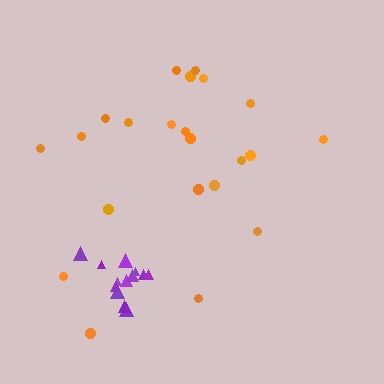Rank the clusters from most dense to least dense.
purple, orange.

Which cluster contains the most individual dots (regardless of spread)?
Orange (22).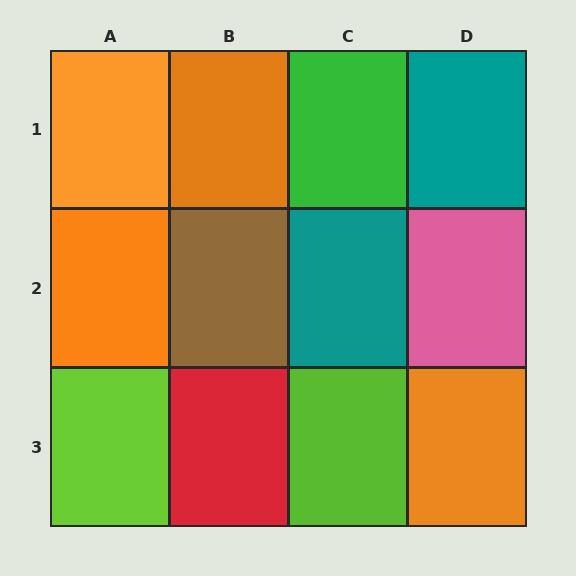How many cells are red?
1 cell is red.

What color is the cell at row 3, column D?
Orange.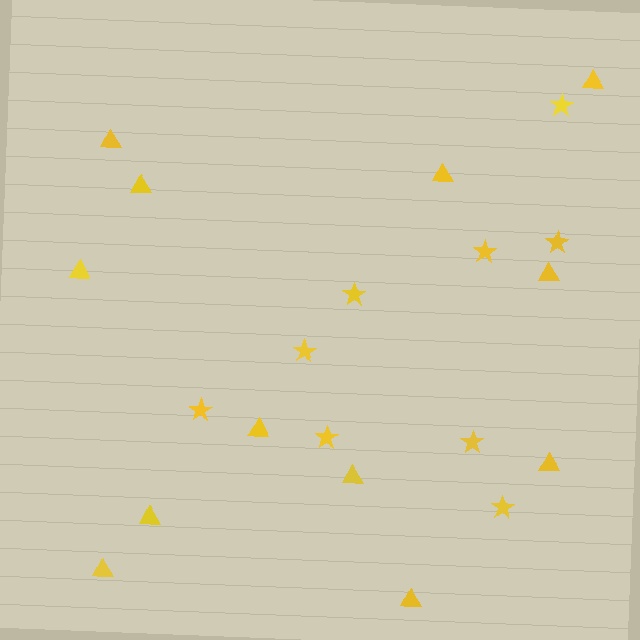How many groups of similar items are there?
There are 2 groups: one group of stars (9) and one group of triangles (12).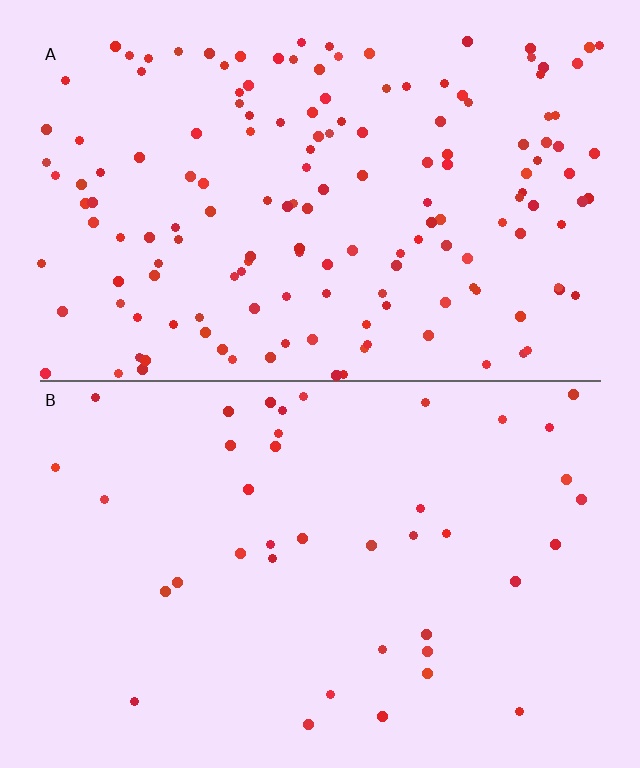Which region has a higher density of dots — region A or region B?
A (the top).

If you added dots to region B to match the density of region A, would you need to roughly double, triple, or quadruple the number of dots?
Approximately quadruple.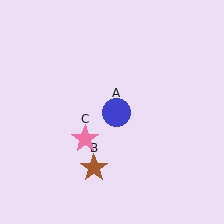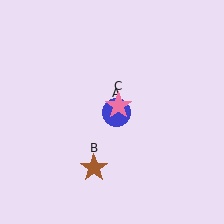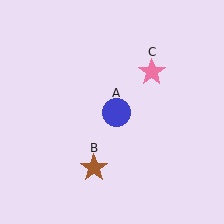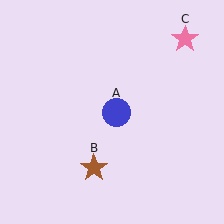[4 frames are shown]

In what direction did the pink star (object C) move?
The pink star (object C) moved up and to the right.